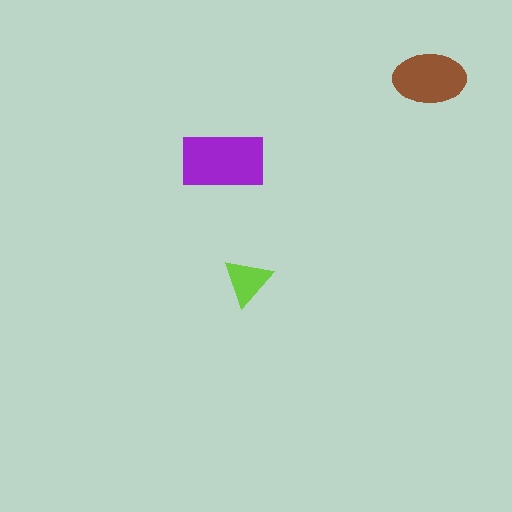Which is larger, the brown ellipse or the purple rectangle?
The purple rectangle.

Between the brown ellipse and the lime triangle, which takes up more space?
The brown ellipse.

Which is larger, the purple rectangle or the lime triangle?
The purple rectangle.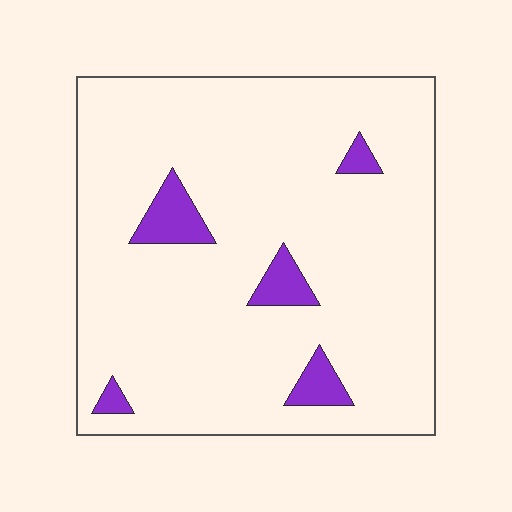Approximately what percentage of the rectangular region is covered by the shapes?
Approximately 10%.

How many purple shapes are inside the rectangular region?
5.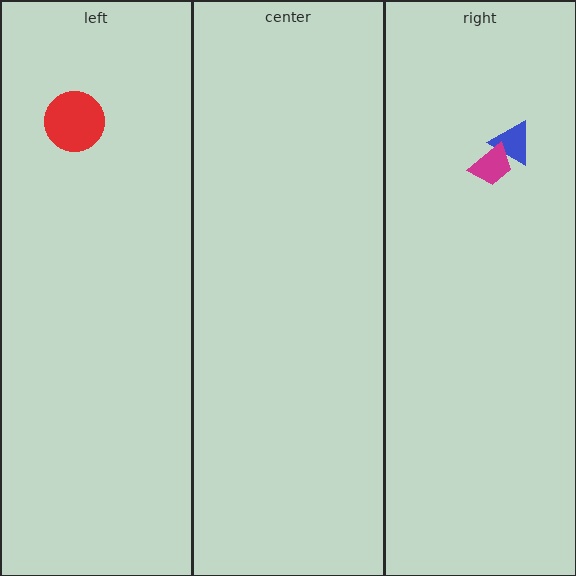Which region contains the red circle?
The left region.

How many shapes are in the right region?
2.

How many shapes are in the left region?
1.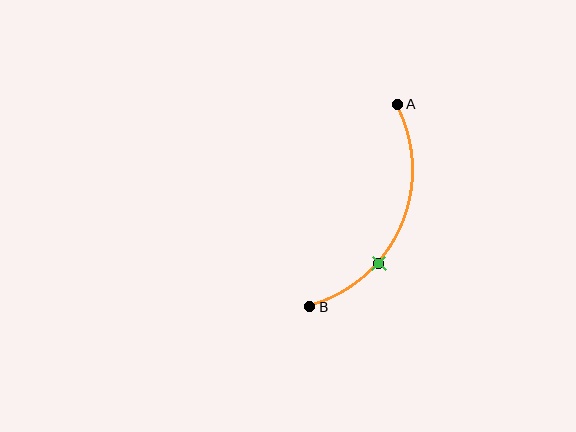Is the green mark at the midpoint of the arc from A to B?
No. The green mark lies on the arc but is closer to endpoint B. The arc midpoint would be at the point on the curve equidistant along the arc from both A and B.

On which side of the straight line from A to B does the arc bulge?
The arc bulges to the right of the straight line connecting A and B.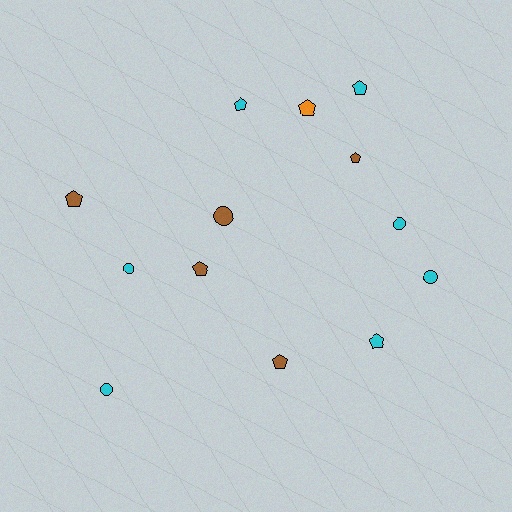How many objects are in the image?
There are 13 objects.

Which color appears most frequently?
Cyan, with 7 objects.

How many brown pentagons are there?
There are 4 brown pentagons.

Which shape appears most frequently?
Pentagon, with 8 objects.